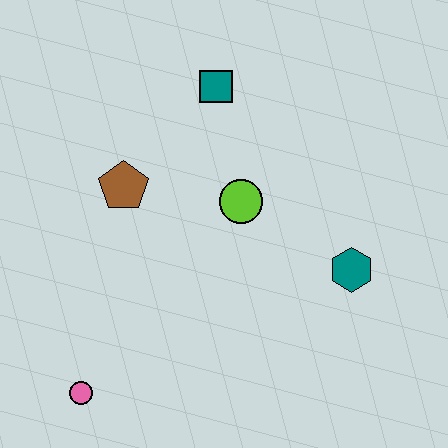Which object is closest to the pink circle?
The brown pentagon is closest to the pink circle.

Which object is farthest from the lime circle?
The pink circle is farthest from the lime circle.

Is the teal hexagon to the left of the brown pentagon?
No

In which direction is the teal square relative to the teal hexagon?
The teal square is above the teal hexagon.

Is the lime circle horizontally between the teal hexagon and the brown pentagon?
Yes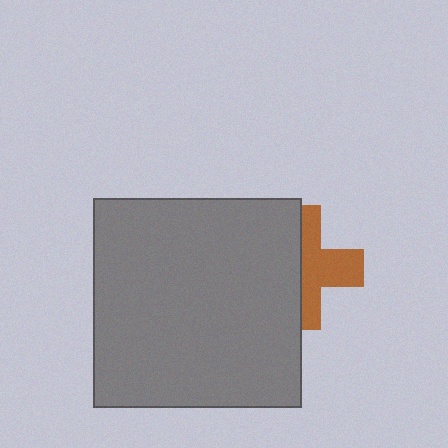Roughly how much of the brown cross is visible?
About half of it is visible (roughly 51%).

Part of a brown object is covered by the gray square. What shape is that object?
It is a cross.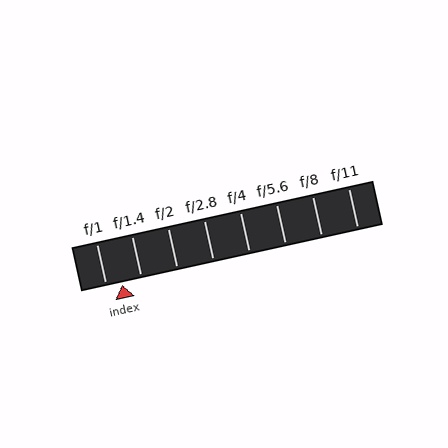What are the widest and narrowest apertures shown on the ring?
The widest aperture shown is f/1 and the narrowest is f/11.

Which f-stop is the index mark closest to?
The index mark is closest to f/1.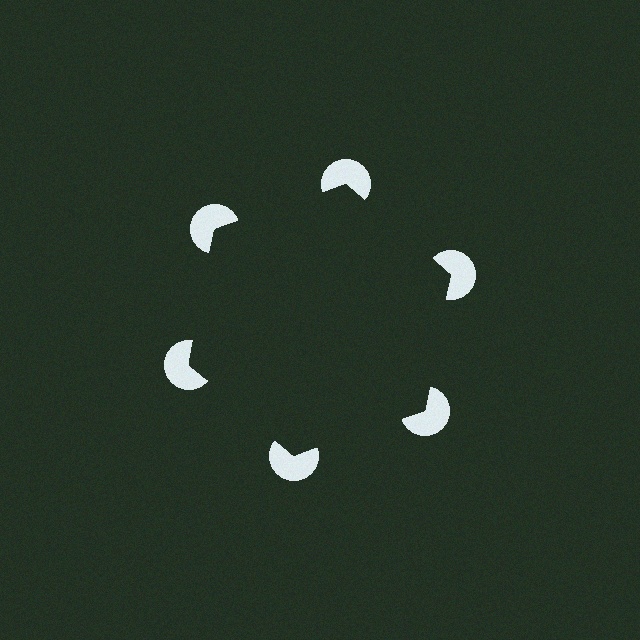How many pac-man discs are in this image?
There are 6 — one at each vertex of the illusory hexagon.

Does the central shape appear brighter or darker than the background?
It typically appears slightly darker than the background, even though no actual brightness change is drawn.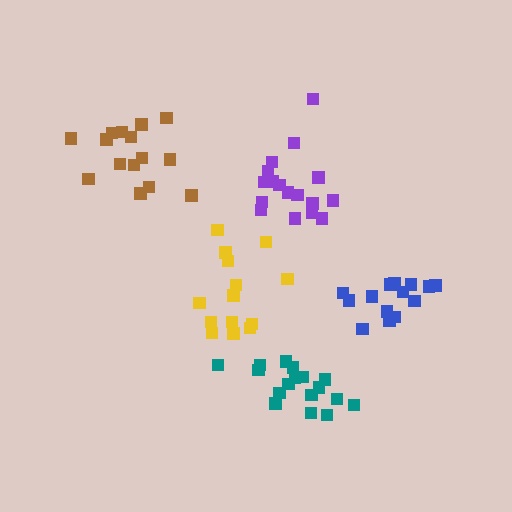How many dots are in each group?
Group 1: 17 dots, Group 2: 15 dots, Group 3: 14 dots, Group 4: 14 dots, Group 5: 17 dots (77 total).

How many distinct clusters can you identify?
There are 5 distinct clusters.